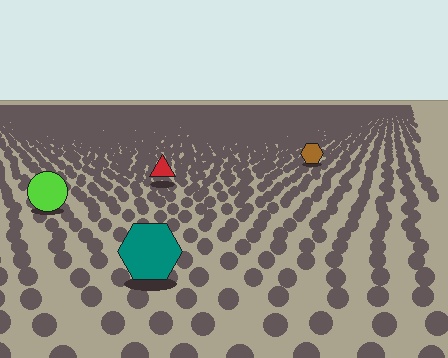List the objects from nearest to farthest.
From nearest to farthest: the teal hexagon, the lime circle, the red triangle, the brown hexagon.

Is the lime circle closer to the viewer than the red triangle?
Yes. The lime circle is closer — you can tell from the texture gradient: the ground texture is coarser near it.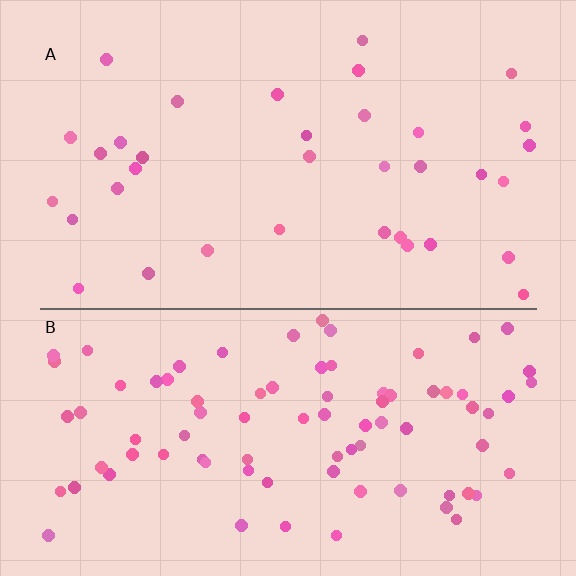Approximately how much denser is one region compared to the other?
Approximately 2.4× — region B over region A.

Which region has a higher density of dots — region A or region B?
B (the bottom).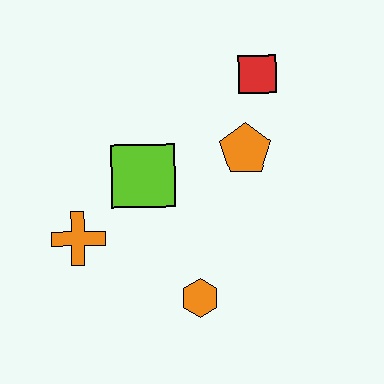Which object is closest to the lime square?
The orange cross is closest to the lime square.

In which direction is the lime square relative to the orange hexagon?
The lime square is above the orange hexagon.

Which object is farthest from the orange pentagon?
The orange cross is farthest from the orange pentagon.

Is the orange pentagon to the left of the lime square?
No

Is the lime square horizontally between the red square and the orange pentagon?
No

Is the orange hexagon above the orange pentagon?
No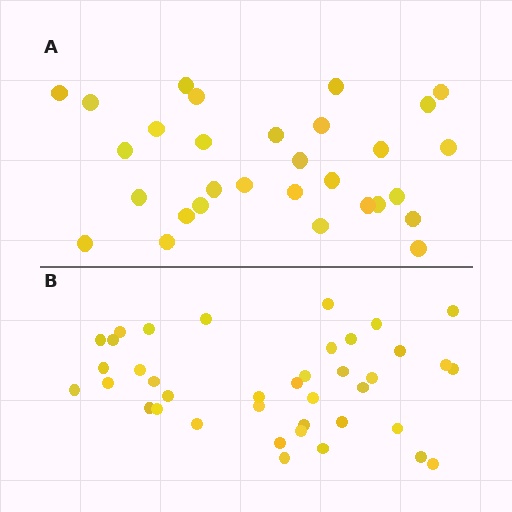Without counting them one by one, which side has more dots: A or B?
Region B (the bottom region) has more dots.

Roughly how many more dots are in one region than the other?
Region B has roughly 8 or so more dots than region A.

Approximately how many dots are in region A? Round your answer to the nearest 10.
About 30 dots.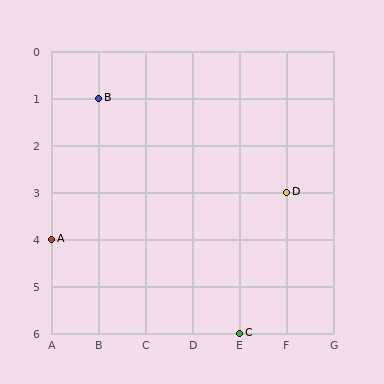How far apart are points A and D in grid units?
Points A and D are 5 columns and 1 row apart (about 5.1 grid units diagonally).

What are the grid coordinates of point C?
Point C is at grid coordinates (E, 6).